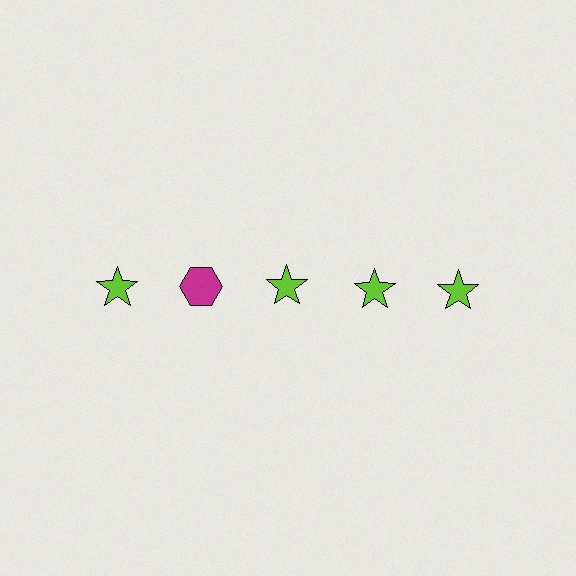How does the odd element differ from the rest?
It differs in both color (magenta instead of lime) and shape (hexagon instead of star).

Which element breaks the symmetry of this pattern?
The magenta hexagon in the top row, second from left column breaks the symmetry. All other shapes are lime stars.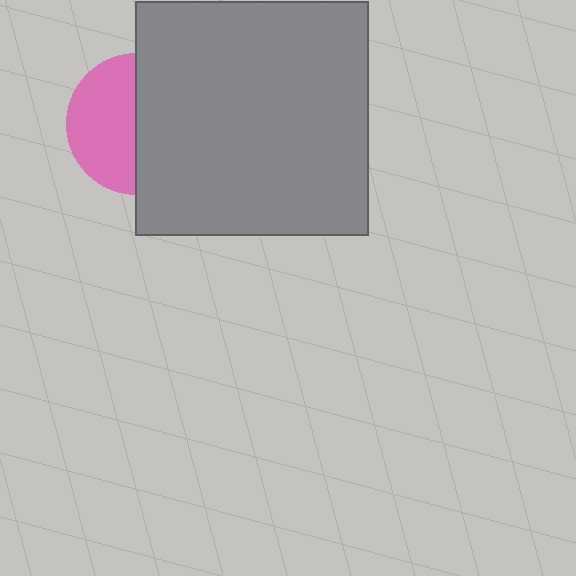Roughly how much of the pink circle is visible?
About half of it is visible (roughly 49%).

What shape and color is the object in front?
The object in front is a gray square.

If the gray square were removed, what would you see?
You would see the complete pink circle.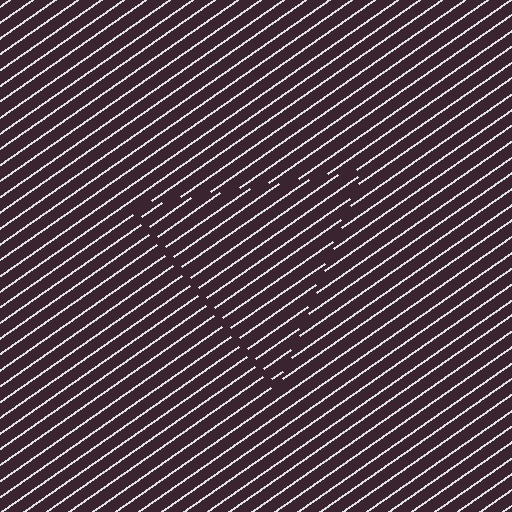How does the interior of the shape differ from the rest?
The interior of the shape contains the same grating, shifted by half a period — the contour is defined by the phase discontinuity where line-ends from the inner and outer gratings abut.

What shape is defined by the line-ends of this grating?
An illusory triangle. The interior of the shape contains the same grating, shifted by half a period — the contour is defined by the phase discontinuity where line-ends from the inner and outer gratings abut.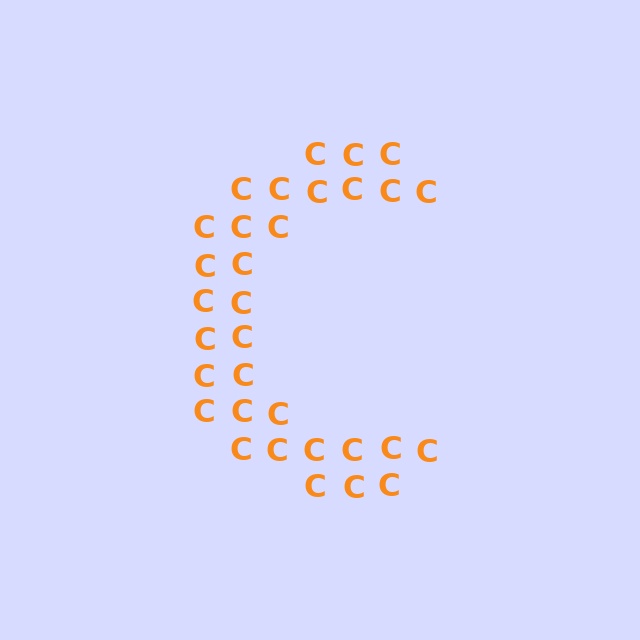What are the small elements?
The small elements are letter C's.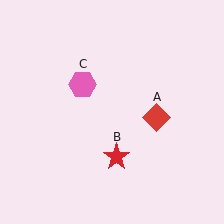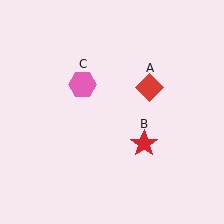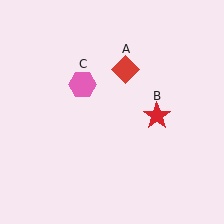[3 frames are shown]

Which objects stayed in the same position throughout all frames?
Pink hexagon (object C) remained stationary.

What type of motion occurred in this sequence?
The red diamond (object A), red star (object B) rotated counterclockwise around the center of the scene.